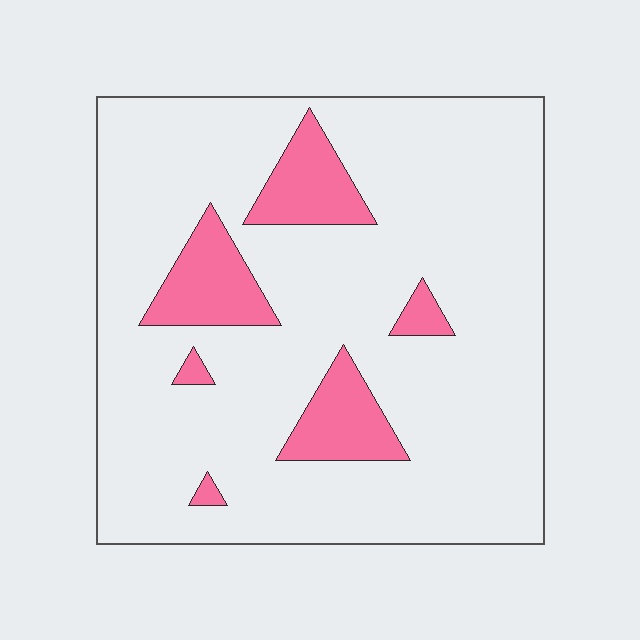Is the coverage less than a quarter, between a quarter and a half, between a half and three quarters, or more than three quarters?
Less than a quarter.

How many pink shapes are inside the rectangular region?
6.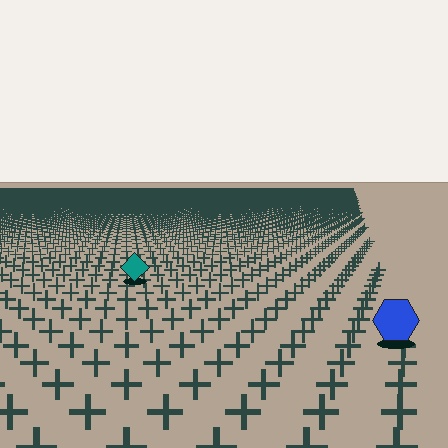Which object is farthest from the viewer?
The teal diamond is farthest from the viewer. It appears smaller and the ground texture around it is denser.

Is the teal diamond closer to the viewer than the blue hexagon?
No. The blue hexagon is closer — you can tell from the texture gradient: the ground texture is coarser near it.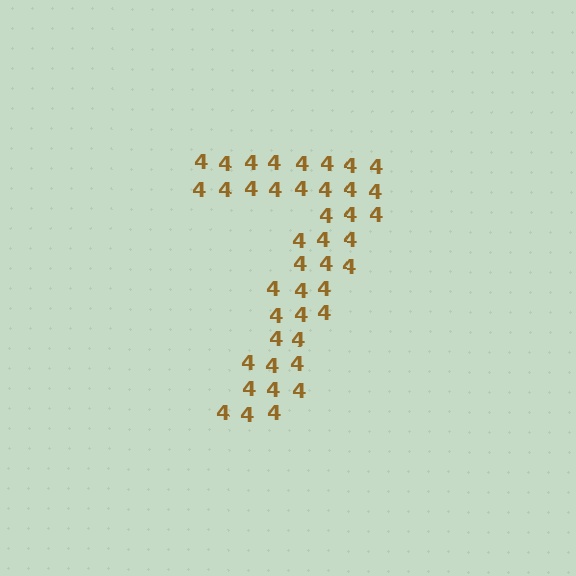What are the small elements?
The small elements are digit 4's.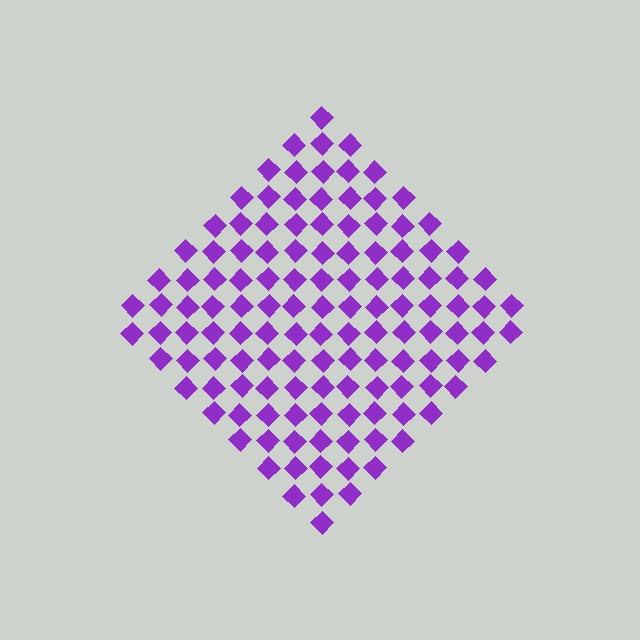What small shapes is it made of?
It is made of small diamonds.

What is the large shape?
The large shape is a diamond.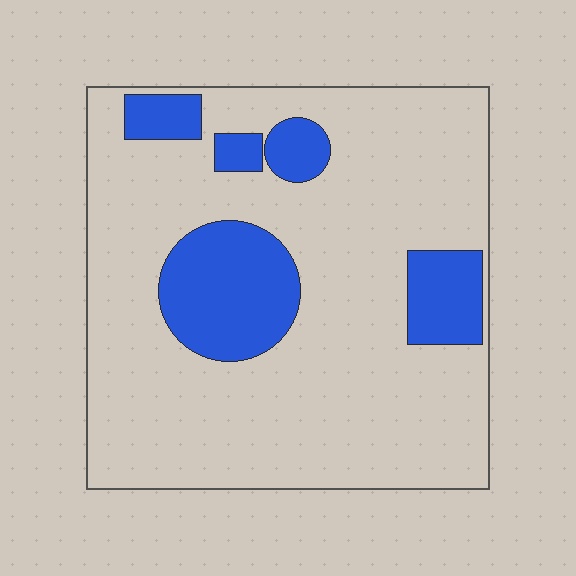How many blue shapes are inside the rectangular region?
5.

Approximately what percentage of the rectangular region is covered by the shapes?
Approximately 20%.